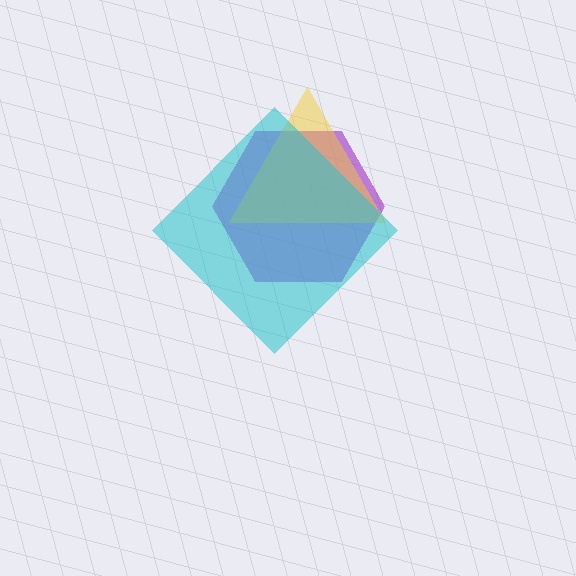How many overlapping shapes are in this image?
There are 3 overlapping shapes in the image.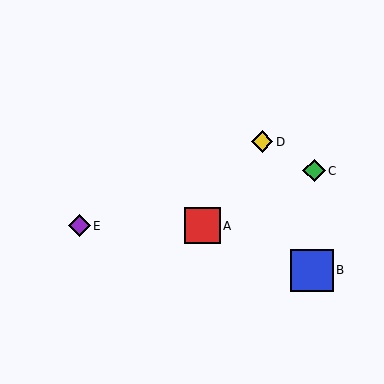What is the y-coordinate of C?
Object C is at y≈171.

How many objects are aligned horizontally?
2 objects (A, E) are aligned horizontally.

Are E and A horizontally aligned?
Yes, both are at y≈226.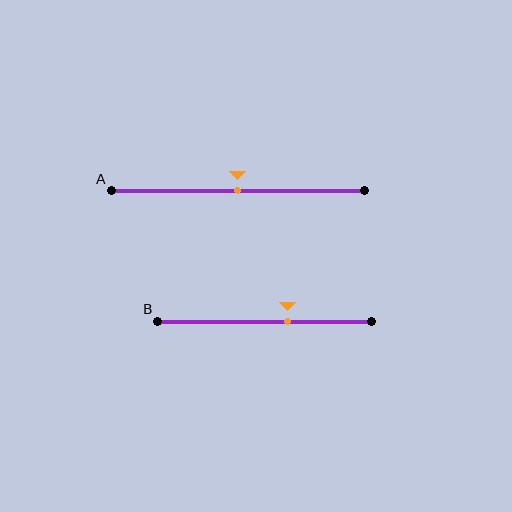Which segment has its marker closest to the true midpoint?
Segment A has its marker closest to the true midpoint.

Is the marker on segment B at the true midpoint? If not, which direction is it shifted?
No, the marker on segment B is shifted to the right by about 11% of the segment length.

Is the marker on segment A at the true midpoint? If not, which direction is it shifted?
Yes, the marker on segment A is at the true midpoint.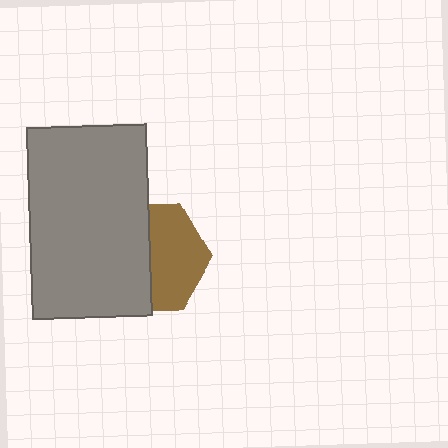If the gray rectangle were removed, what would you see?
You would see the complete brown hexagon.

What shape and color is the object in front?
The object in front is a gray rectangle.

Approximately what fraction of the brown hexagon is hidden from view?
Roughly 49% of the brown hexagon is hidden behind the gray rectangle.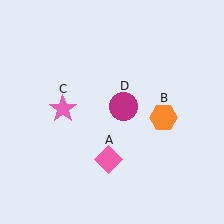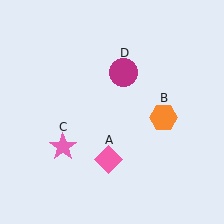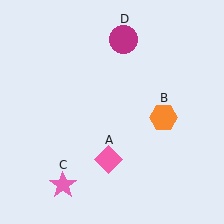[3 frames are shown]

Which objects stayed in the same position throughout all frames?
Pink diamond (object A) and orange hexagon (object B) remained stationary.